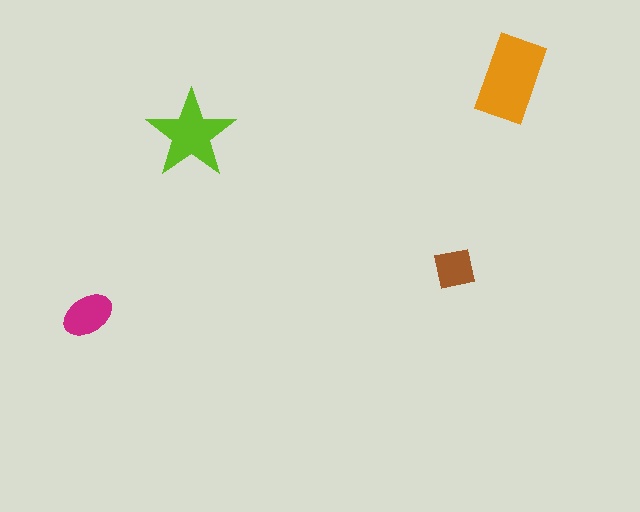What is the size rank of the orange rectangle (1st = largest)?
1st.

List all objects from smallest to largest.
The brown square, the magenta ellipse, the lime star, the orange rectangle.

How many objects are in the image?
There are 4 objects in the image.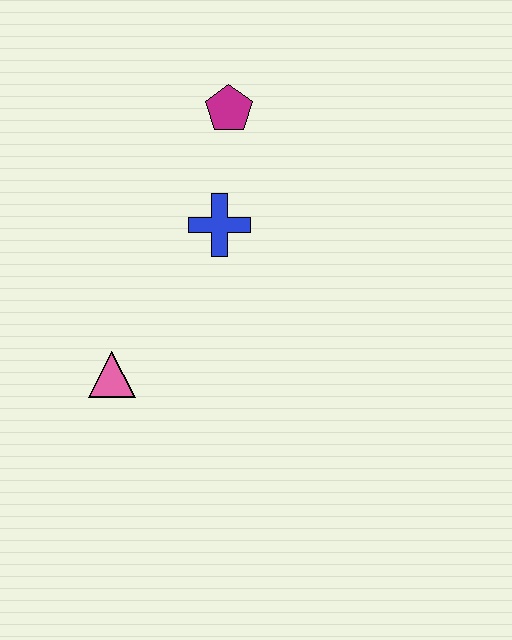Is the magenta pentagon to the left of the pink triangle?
No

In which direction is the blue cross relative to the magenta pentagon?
The blue cross is below the magenta pentagon.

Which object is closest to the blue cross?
The magenta pentagon is closest to the blue cross.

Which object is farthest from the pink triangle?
The magenta pentagon is farthest from the pink triangle.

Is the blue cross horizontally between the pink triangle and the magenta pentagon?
Yes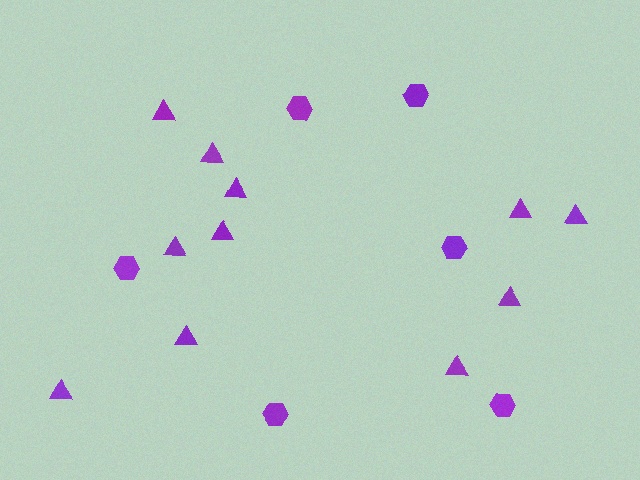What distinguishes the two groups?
There are 2 groups: one group of triangles (11) and one group of hexagons (6).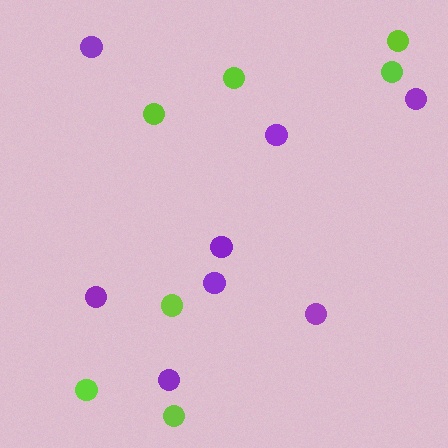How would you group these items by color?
There are 2 groups: one group of purple circles (8) and one group of lime circles (7).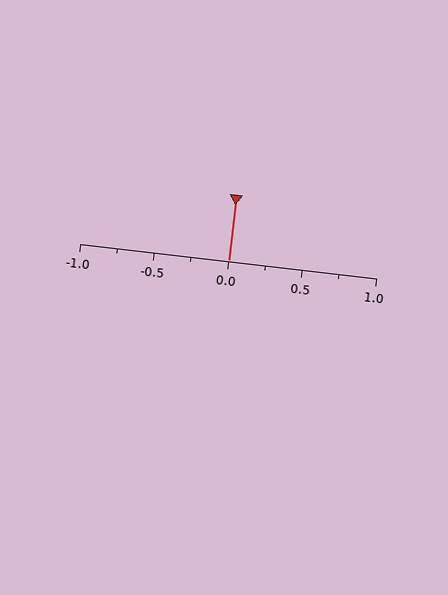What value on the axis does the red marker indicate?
The marker indicates approximately 0.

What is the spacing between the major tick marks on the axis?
The major ticks are spaced 0.5 apart.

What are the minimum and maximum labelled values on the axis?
The axis runs from -1.0 to 1.0.